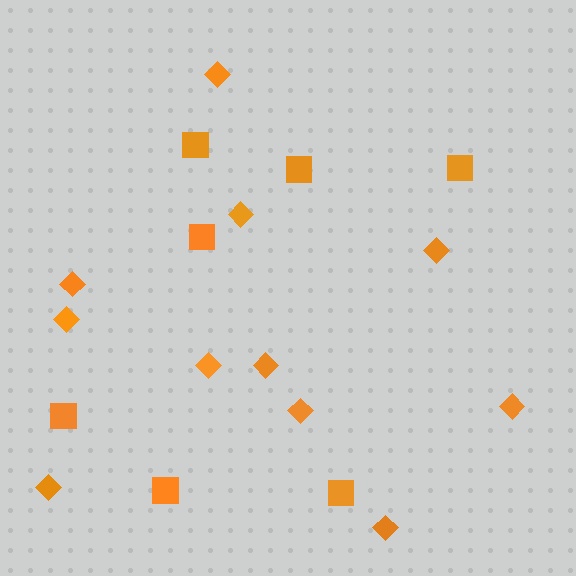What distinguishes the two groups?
There are 2 groups: one group of squares (7) and one group of diamonds (11).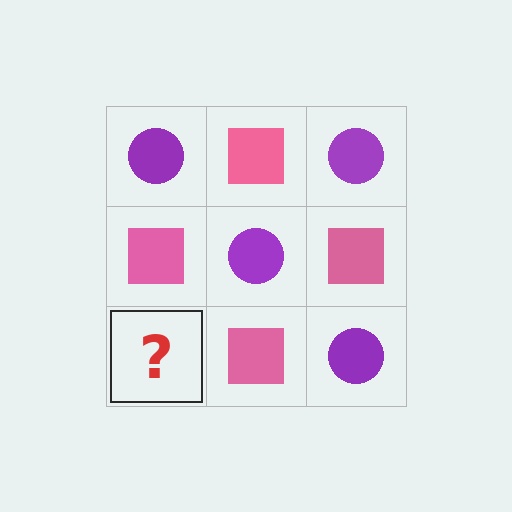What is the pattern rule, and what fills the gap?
The rule is that it alternates purple circle and pink square in a checkerboard pattern. The gap should be filled with a purple circle.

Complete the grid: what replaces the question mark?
The question mark should be replaced with a purple circle.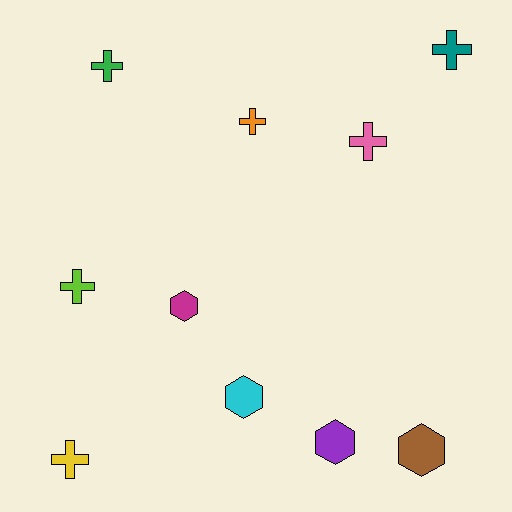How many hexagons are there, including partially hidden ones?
There are 4 hexagons.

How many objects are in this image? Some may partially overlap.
There are 10 objects.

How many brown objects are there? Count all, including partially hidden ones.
There is 1 brown object.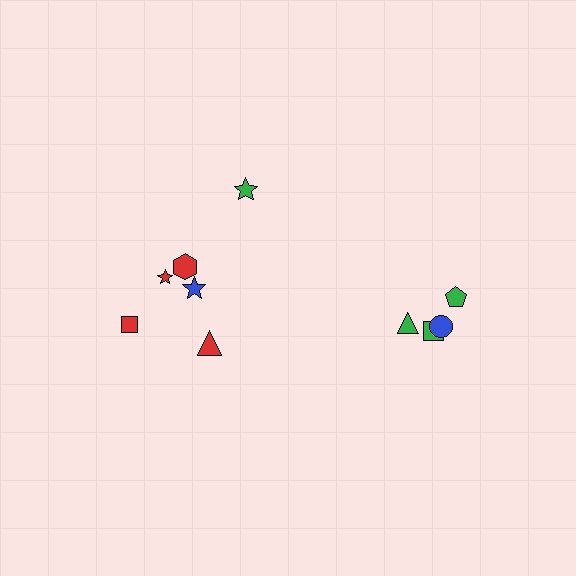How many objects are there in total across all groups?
There are 10 objects.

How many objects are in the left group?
There are 6 objects.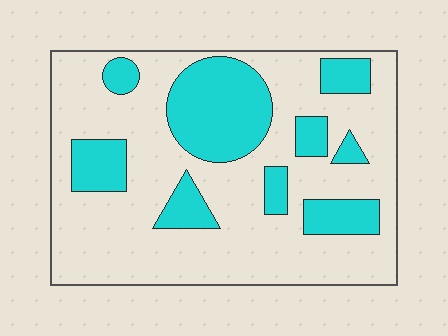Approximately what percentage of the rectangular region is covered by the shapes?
Approximately 30%.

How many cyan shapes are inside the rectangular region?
9.